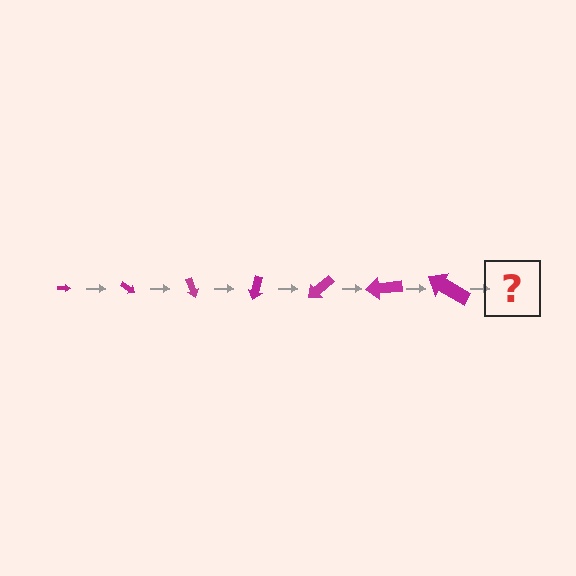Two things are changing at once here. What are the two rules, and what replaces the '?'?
The two rules are that the arrow grows larger each step and it rotates 35 degrees each step. The '?' should be an arrow, larger than the previous one and rotated 245 degrees from the start.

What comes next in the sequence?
The next element should be an arrow, larger than the previous one and rotated 245 degrees from the start.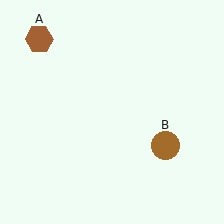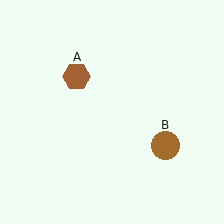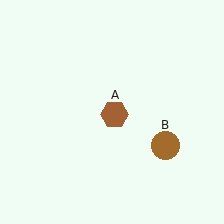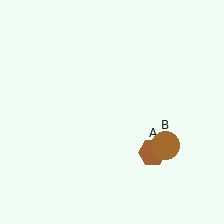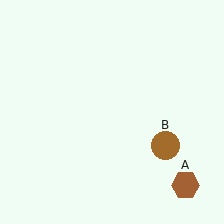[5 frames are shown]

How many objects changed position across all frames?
1 object changed position: brown hexagon (object A).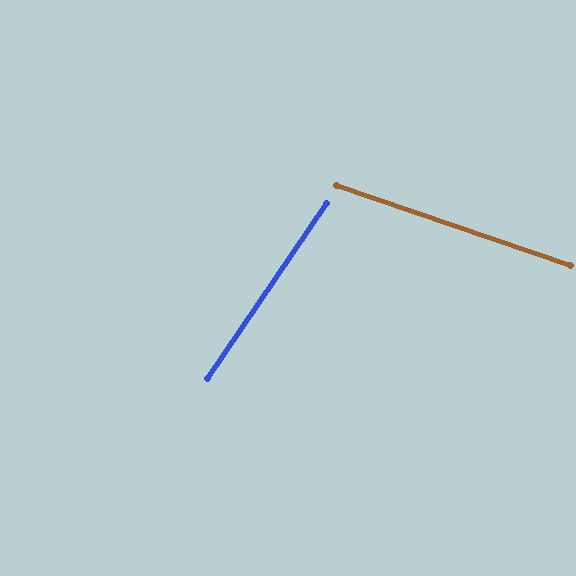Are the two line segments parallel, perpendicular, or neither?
Neither parallel nor perpendicular — they differ by about 74°.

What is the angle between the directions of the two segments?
Approximately 74 degrees.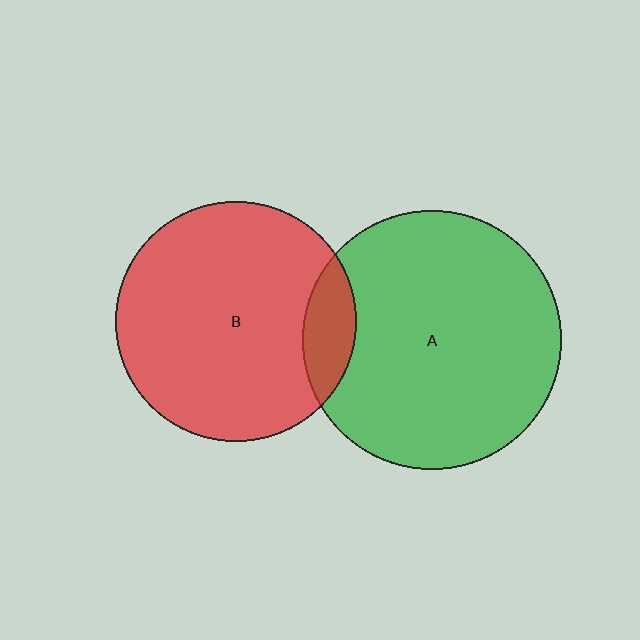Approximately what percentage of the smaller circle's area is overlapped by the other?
Approximately 10%.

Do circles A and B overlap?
Yes.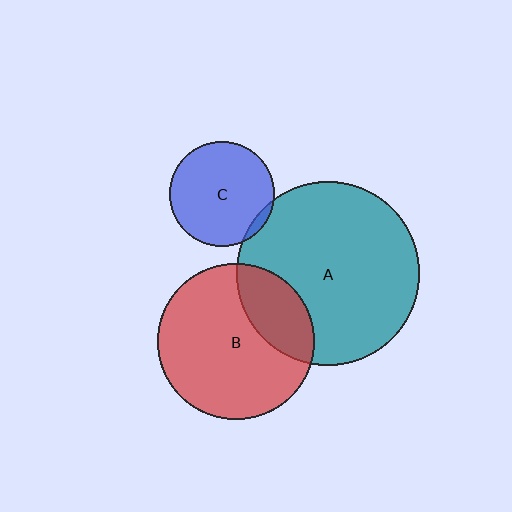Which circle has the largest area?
Circle A (teal).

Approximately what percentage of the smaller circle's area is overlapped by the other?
Approximately 25%.